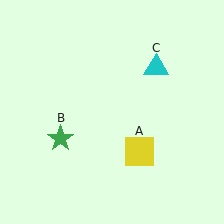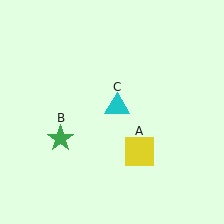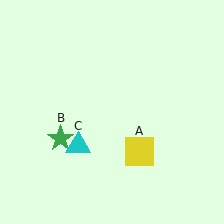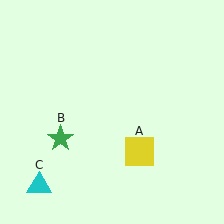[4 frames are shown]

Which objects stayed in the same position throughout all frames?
Yellow square (object A) and green star (object B) remained stationary.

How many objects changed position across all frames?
1 object changed position: cyan triangle (object C).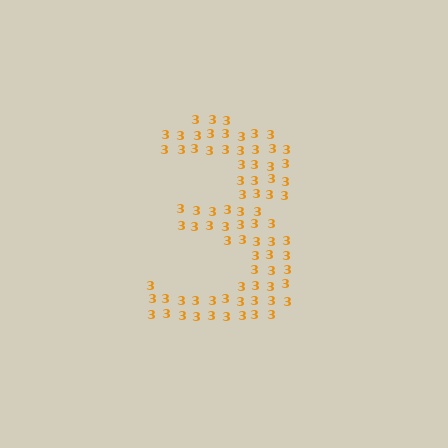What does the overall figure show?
The overall figure shows the digit 3.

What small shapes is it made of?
It is made of small digit 3's.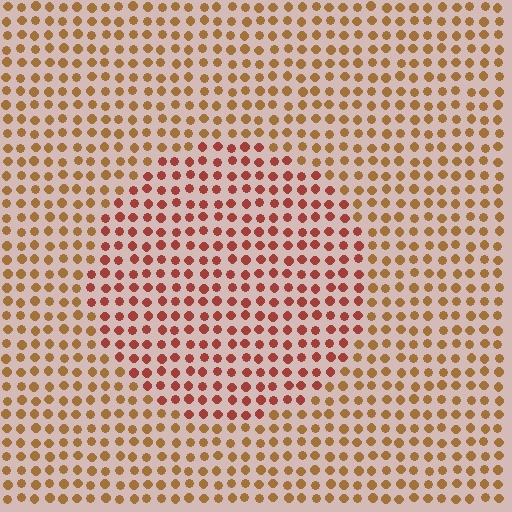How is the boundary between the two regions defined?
The boundary is defined purely by a slight shift in hue (about 30 degrees). Spacing, size, and orientation are identical on both sides.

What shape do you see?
I see a circle.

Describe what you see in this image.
The image is filled with small brown elements in a uniform arrangement. A circle-shaped region is visible where the elements are tinted to a slightly different hue, forming a subtle color boundary.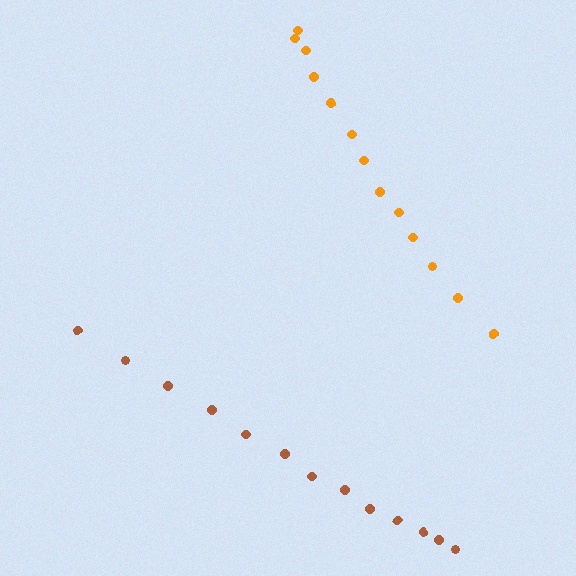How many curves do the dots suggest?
There are 2 distinct paths.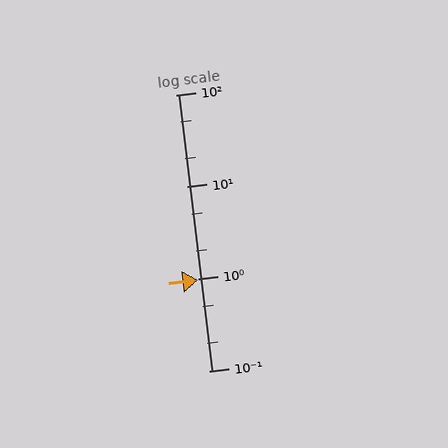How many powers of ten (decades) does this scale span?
The scale spans 3 decades, from 0.1 to 100.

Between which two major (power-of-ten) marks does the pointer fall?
The pointer is between 0.1 and 1.